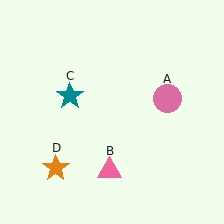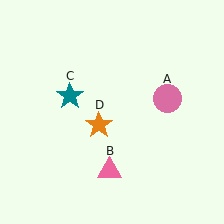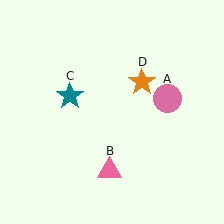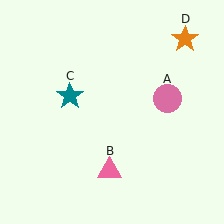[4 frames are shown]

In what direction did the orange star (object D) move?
The orange star (object D) moved up and to the right.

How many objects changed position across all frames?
1 object changed position: orange star (object D).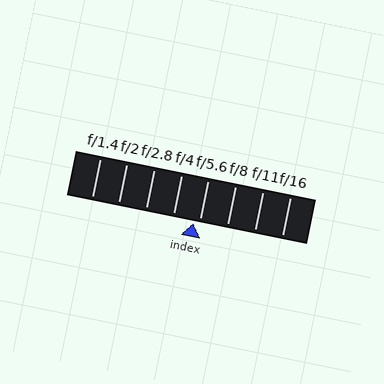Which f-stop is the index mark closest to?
The index mark is closest to f/5.6.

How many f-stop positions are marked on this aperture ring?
There are 8 f-stop positions marked.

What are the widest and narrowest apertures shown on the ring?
The widest aperture shown is f/1.4 and the narrowest is f/16.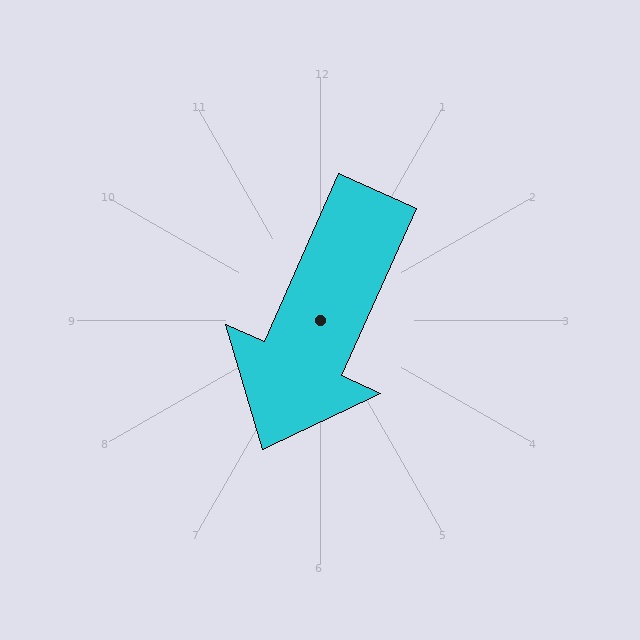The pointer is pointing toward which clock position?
Roughly 7 o'clock.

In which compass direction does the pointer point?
Southwest.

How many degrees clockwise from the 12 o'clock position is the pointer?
Approximately 204 degrees.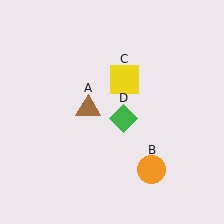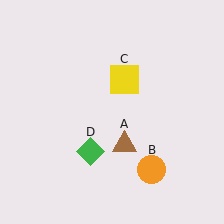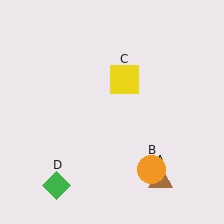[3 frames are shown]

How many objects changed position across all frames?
2 objects changed position: brown triangle (object A), green diamond (object D).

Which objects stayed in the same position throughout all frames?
Orange circle (object B) and yellow square (object C) remained stationary.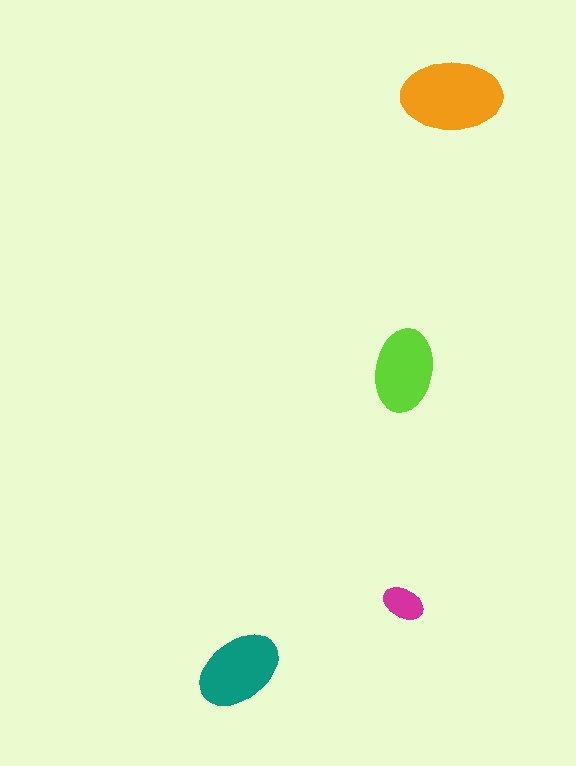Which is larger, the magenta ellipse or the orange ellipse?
The orange one.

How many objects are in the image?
There are 4 objects in the image.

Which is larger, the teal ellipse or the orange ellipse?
The orange one.